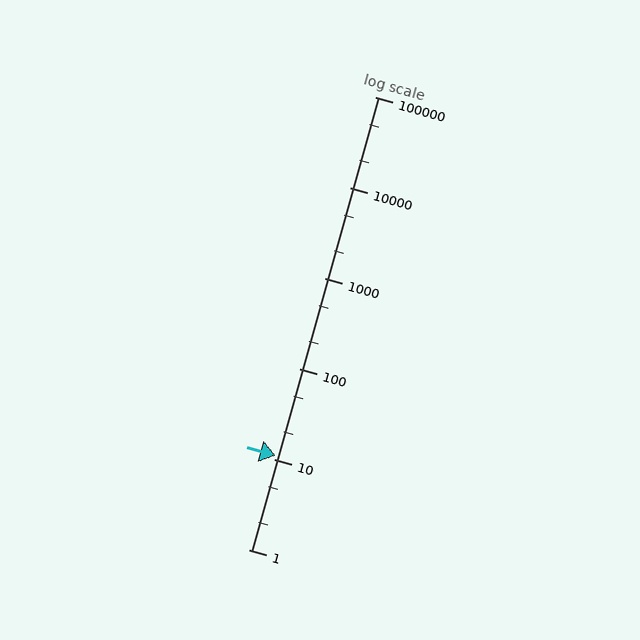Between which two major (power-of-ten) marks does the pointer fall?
The pointer is between 10 and 100.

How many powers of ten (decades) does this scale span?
The scale spans 5 decades, from 1 to 100000.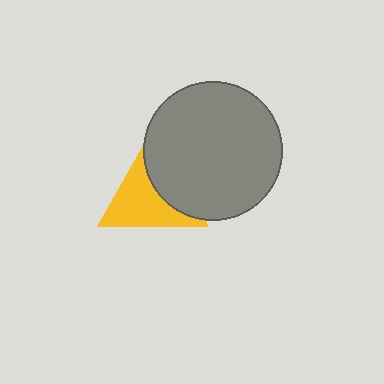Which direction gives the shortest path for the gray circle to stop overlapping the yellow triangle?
Moving right gives the shortest separation.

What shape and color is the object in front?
The object in front is a gray circle.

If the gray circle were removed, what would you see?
You would see the complete yellow triangle.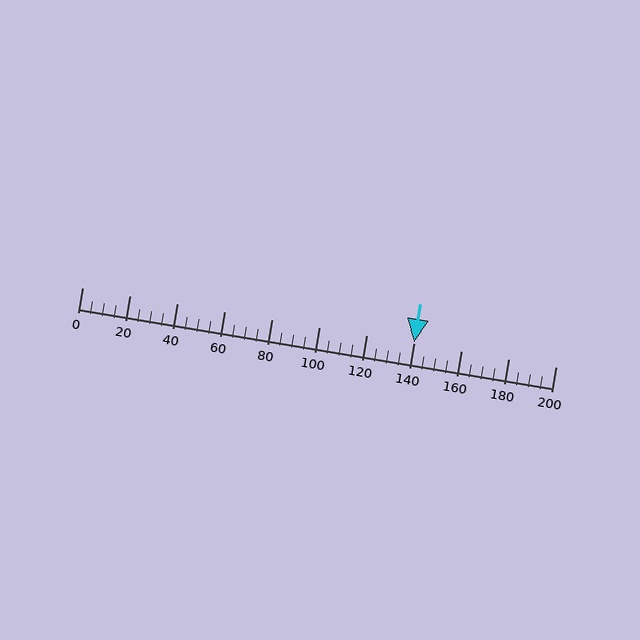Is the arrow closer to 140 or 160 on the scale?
The arrow is closer to 140.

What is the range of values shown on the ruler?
The ruler shows values from 0 to 200.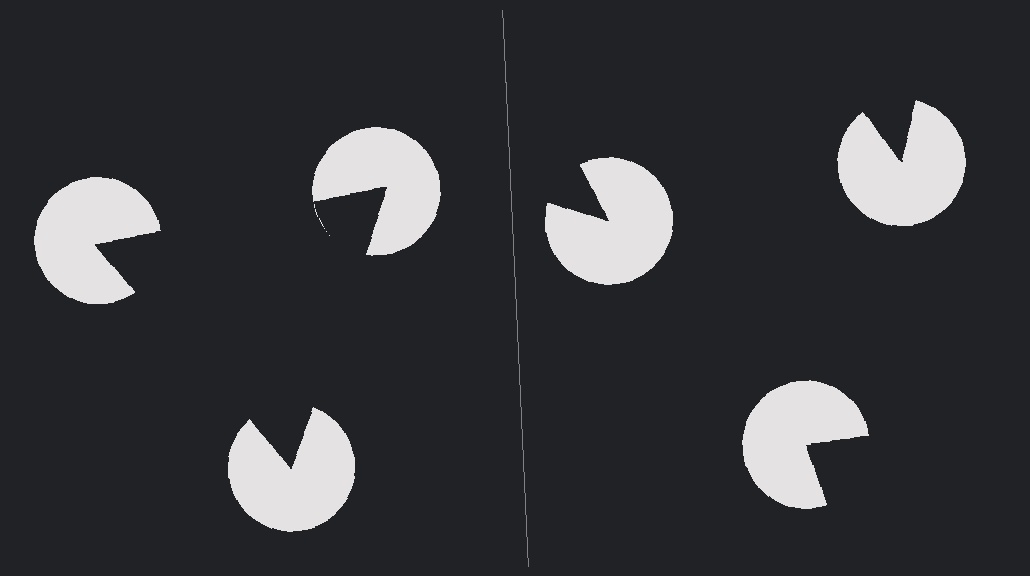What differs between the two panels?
The pac-man discs are positioned identically on both sides; only the wedge orientations differ. On the left they align to a triangle; on the right they are misaligned.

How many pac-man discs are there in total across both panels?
6 — 3 on each side.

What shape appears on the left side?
An illusory triangle.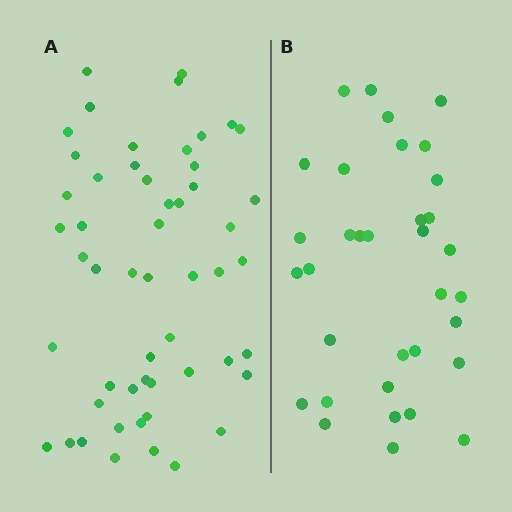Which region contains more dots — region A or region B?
Region A (the left region) has more dots.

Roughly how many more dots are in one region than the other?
Region A has approximately 20 more dots than region B.